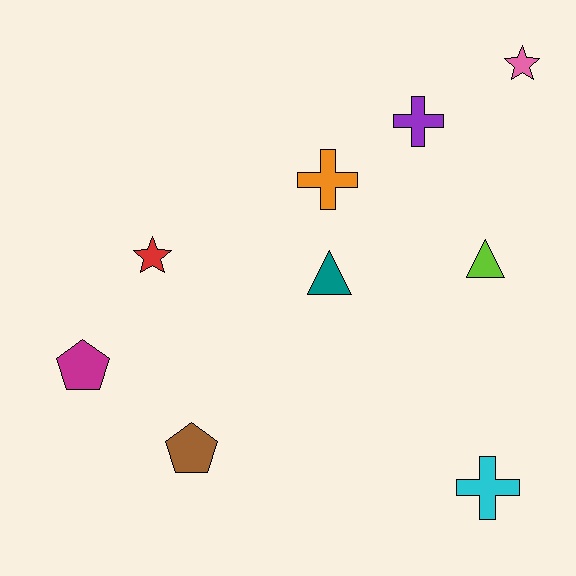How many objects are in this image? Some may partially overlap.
There are 9 objects.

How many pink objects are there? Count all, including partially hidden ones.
There is 1 pink object.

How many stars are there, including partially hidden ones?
There are 2 stars.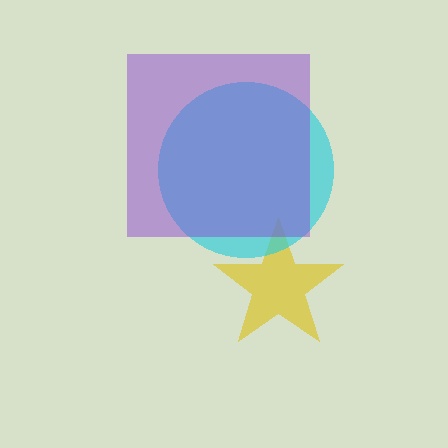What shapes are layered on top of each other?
The layered shapes are: a yellow star, a cyan circle, a purple square.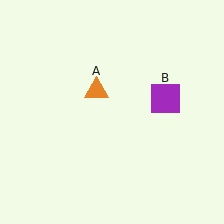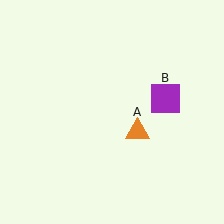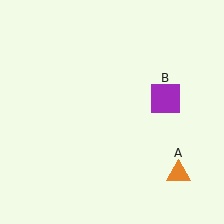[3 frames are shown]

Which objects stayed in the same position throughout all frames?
Purple square (object B) remained stationary.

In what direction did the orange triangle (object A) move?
The orange triangle (object A) moved down and to the right.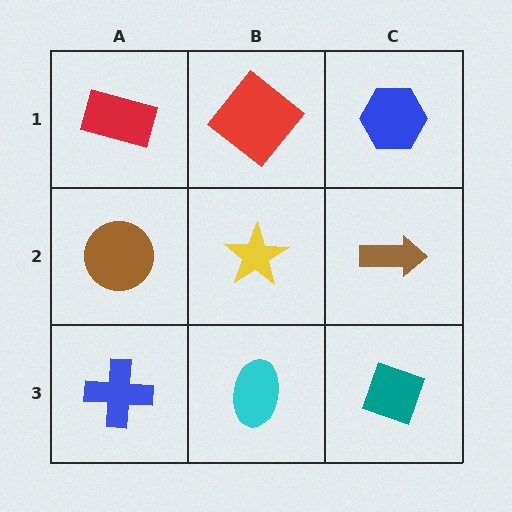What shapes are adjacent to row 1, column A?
A brown circle (row 2, column A), a red diamond (row 1, column B).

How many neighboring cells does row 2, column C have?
3.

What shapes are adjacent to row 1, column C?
A brown arrow (row 2, column C), a red diamond (row 1, column B).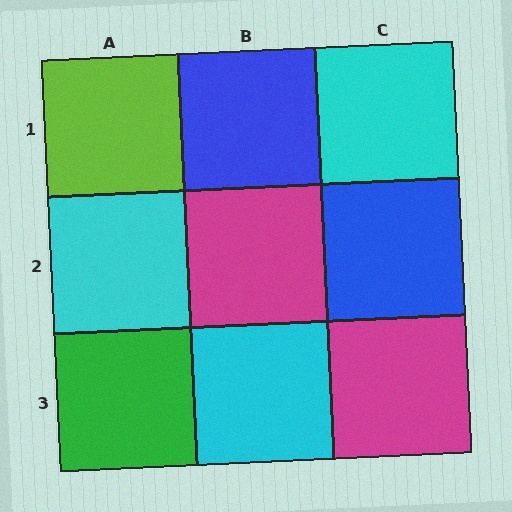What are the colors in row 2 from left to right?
Cyan, magenta, blue.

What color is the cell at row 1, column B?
Blue.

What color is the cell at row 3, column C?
Magenta.